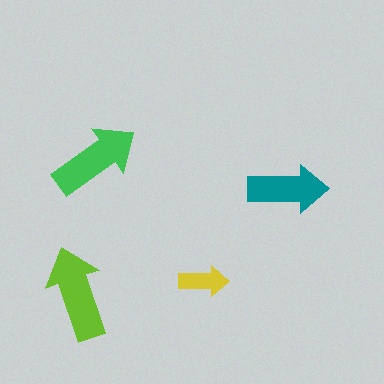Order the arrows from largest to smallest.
the lime one, the green one, the teal one, the yellow one.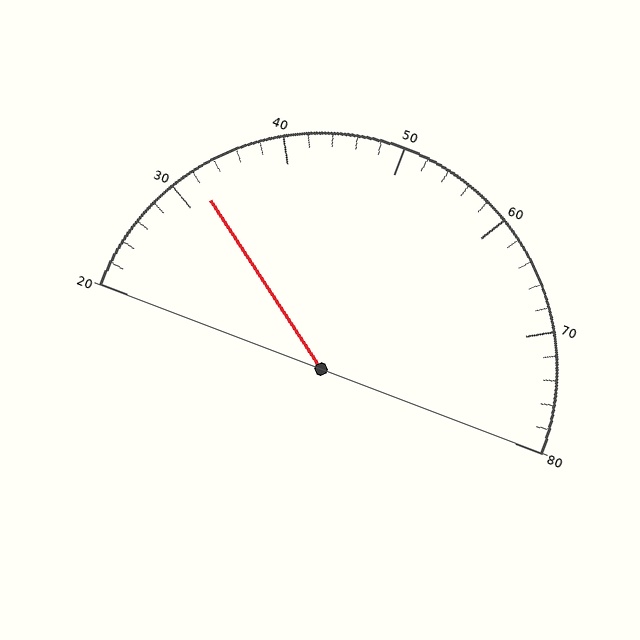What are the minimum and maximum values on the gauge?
The gauge ranges from 20 to 80.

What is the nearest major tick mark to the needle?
The nearest major tick mark is 30.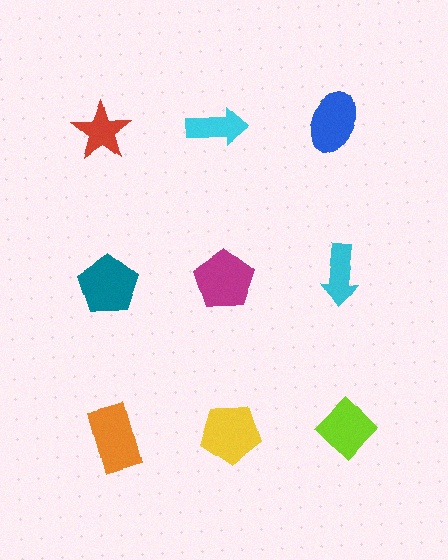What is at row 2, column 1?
A teal pentagon.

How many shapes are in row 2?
3 shapes.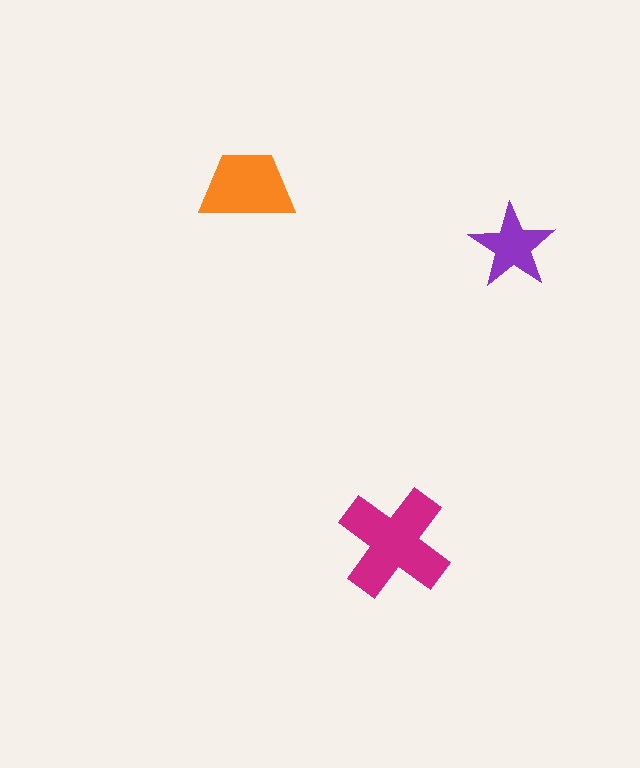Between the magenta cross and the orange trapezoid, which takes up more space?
The magenta cross.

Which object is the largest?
The magenta cross.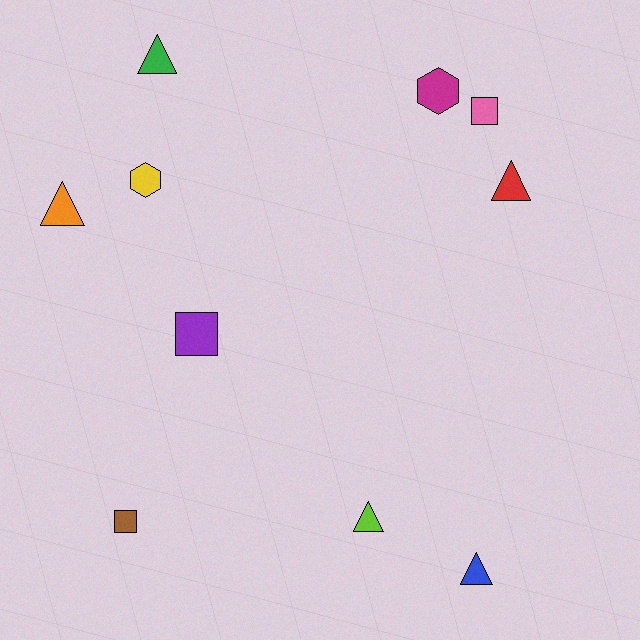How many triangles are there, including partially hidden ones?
There are 5 triangles.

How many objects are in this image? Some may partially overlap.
There are 10 objects.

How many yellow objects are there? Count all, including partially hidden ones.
There is 1 yellow object.